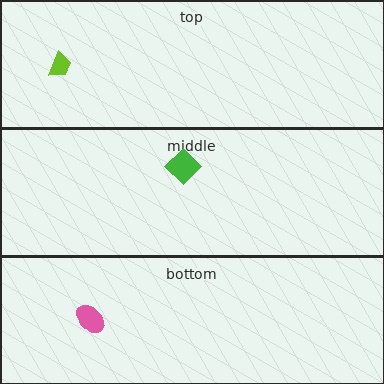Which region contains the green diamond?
The middle region.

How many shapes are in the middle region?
1.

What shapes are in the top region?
The lime trapezoid.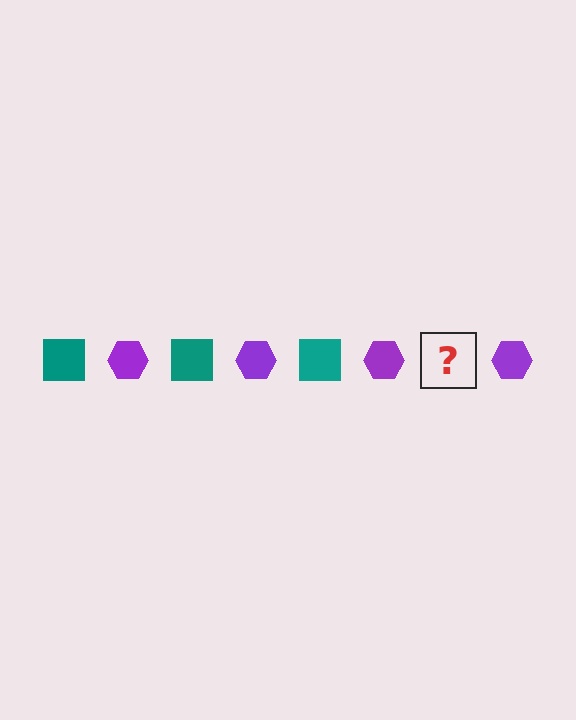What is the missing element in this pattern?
The missing element is a teal square.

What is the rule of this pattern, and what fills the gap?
The rule is that the pattern alternates between teal square and purple hexagon. The gap should be filled with a teal square.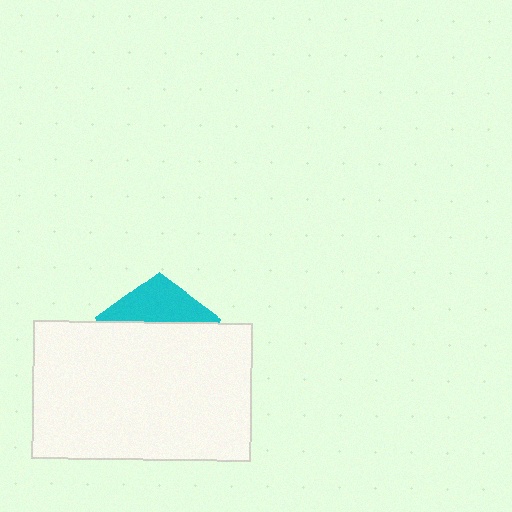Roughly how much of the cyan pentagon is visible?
A small part of it is visible (roughly 33%).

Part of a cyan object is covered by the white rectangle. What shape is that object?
It is a pentagon.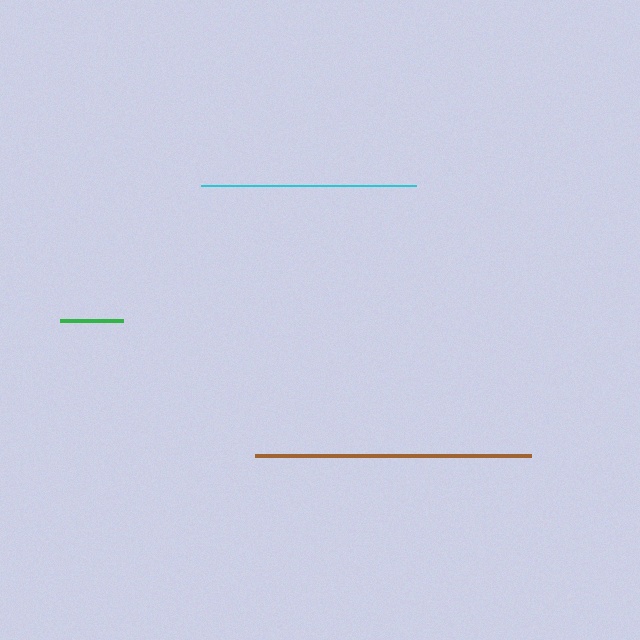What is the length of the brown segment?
The brown segment is approximately 276 pixels long.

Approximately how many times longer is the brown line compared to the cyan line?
The brown line is approximately 1.3 times the length of the cyan line.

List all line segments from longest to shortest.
From longest to shortest: brown, cyan, green.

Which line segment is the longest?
The brown line is the longest at approximately 276 pixels.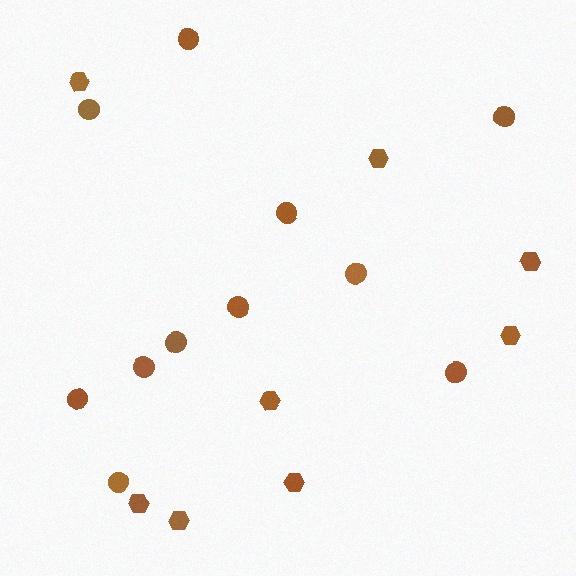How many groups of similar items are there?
There are 2 groups: one group of hexagons (8) and one group of circles (11).